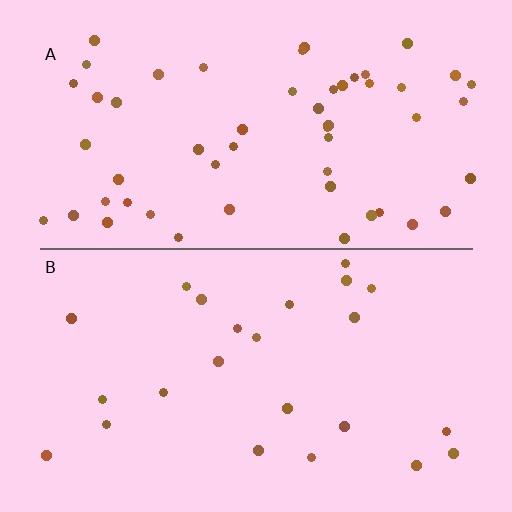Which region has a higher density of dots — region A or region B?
A (the top).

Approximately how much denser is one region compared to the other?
Approximately 2.3× — region A over region B.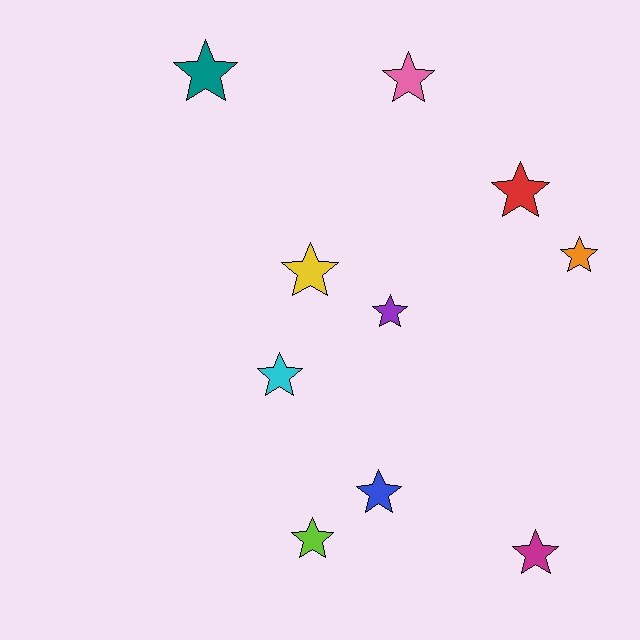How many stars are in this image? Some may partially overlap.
There are 10 stars.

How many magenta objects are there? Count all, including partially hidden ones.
There is 1 magenta object.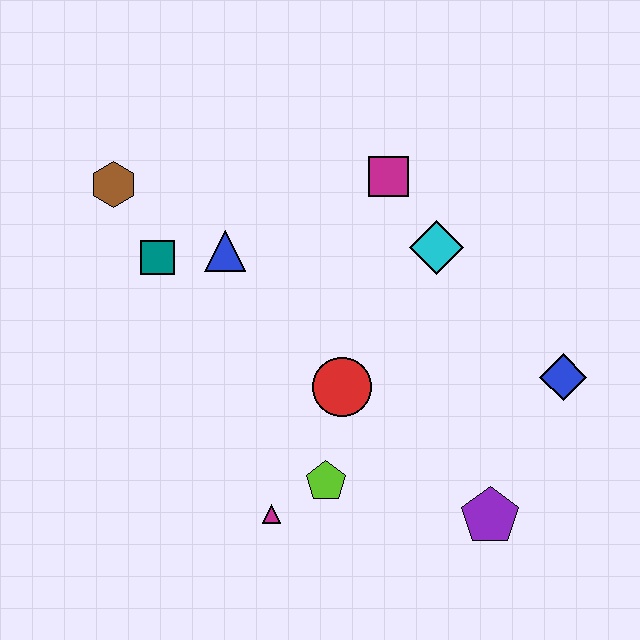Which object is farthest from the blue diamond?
The brown hexagon is farthest from the blue diamond.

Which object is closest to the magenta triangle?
The lime pentagon is closest to the magenta triangle.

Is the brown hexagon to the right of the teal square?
No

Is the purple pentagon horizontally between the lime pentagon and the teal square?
No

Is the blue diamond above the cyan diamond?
No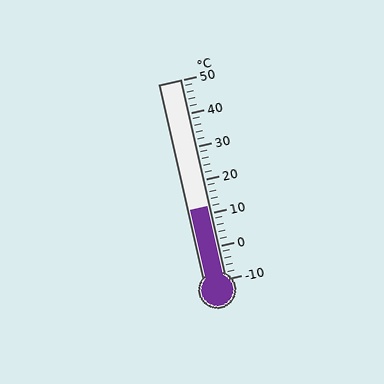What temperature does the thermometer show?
The thermometer shows approximately 12°C.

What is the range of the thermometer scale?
The thermometer scale ranges from -10°C to 50°C.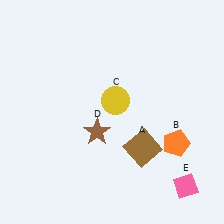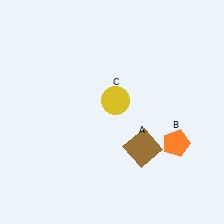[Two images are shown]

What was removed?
The pink diamond (E), the brown star (D) were removed in Image 2.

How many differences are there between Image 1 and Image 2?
There are 2 differences between the two images.